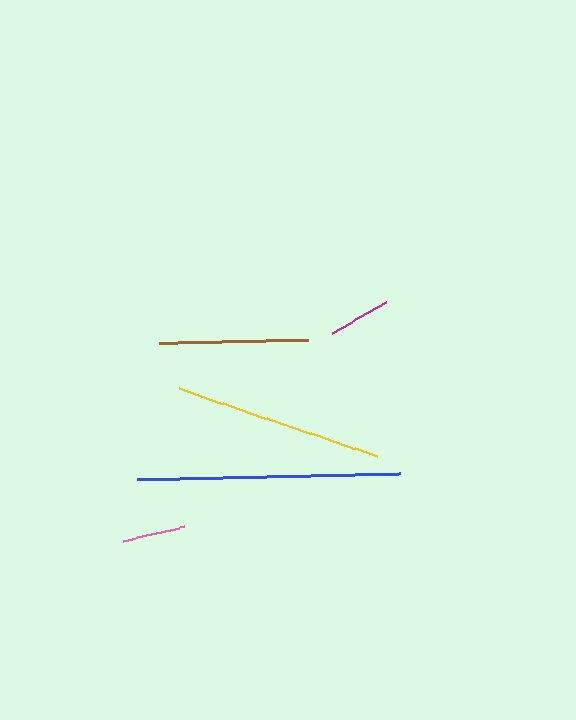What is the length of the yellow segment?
The yellow segment is approximately 210 pixels long.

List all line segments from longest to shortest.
From longest to shortest: blue, yellow, brown, pink, magenta.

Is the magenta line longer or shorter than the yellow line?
The yellow line is longer than the magenta line.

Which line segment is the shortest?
The magenta line is the shortest at approximately 62 pixels.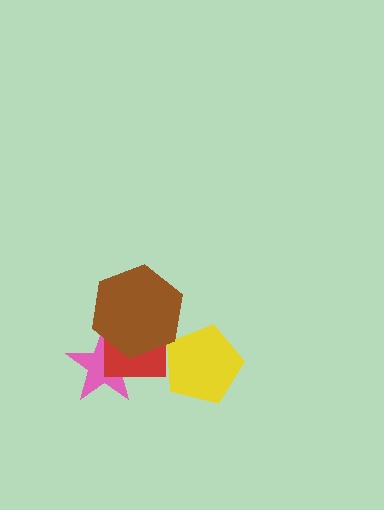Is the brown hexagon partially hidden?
No, no other shape covers it.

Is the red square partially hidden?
Yes, it is partially covered by another shape.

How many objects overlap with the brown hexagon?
2 objects overlap with the brown hexagon.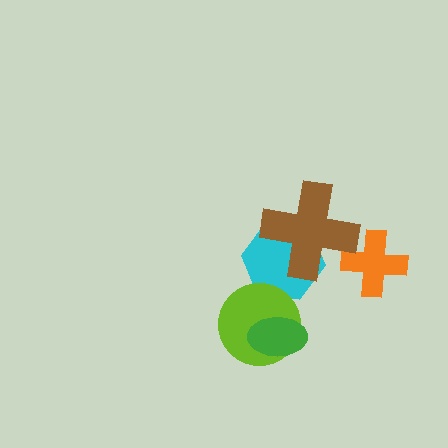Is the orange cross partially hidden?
Yes, it is partially covered by another shape.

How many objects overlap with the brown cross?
2 objects overlap with the brown cross.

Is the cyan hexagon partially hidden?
Yes, it is partially covered by another shape.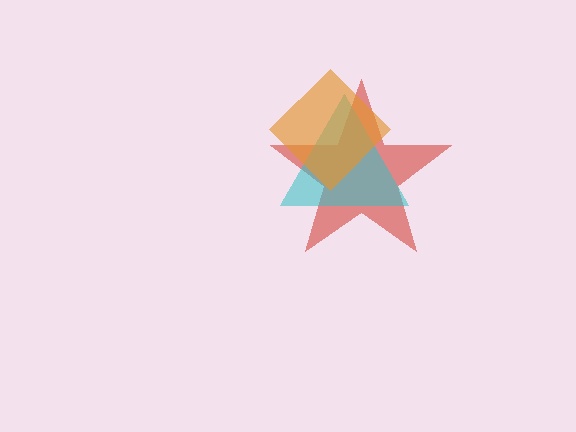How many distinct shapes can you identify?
There are 3 distinct shapes: a red star, a cyan triangle, an orange diamond.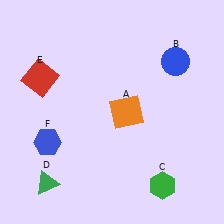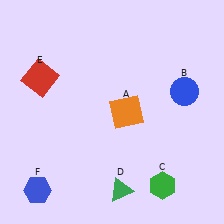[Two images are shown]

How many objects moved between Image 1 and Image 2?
3 objects moved between the two images.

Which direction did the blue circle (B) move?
The blue circle (B) moved down.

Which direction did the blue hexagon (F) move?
The blue hexagon (F) moved down.